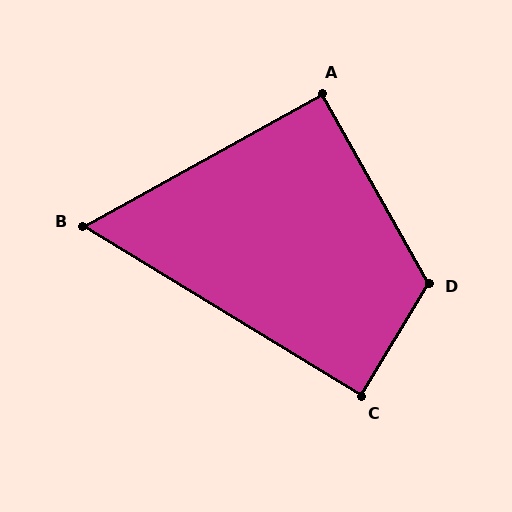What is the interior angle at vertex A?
Approximately 90 degrees (approximately right).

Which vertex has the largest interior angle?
D, at approximately 120 degrees.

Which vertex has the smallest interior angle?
B, at approximately 60 degrees.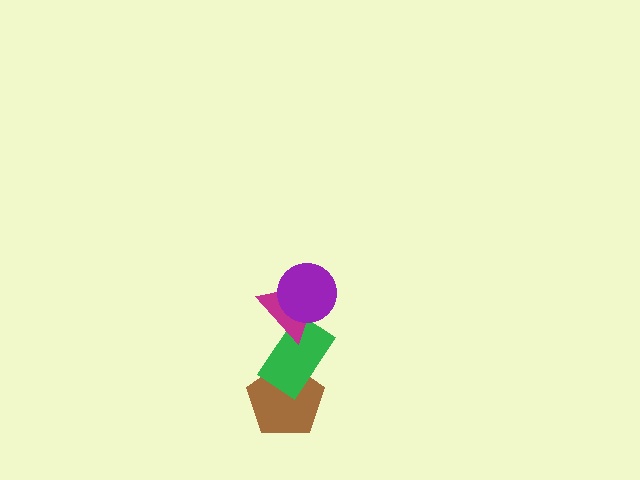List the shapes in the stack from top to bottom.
From top to bottom: the purple circle, the magenta triangle, the green rectangle, the brown pentagon.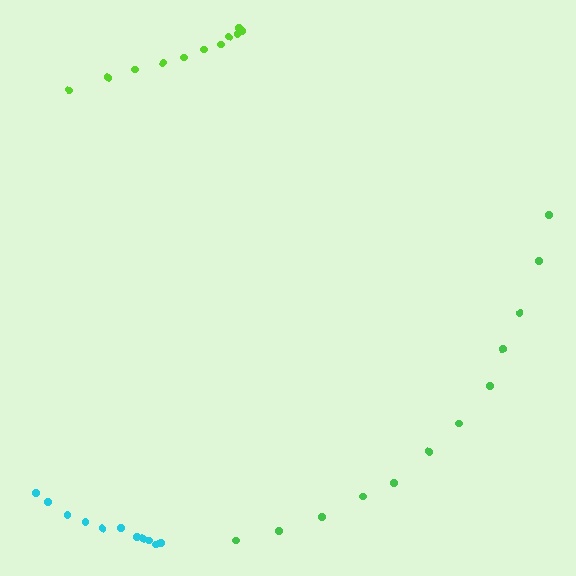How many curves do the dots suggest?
There are 3 distinct paths.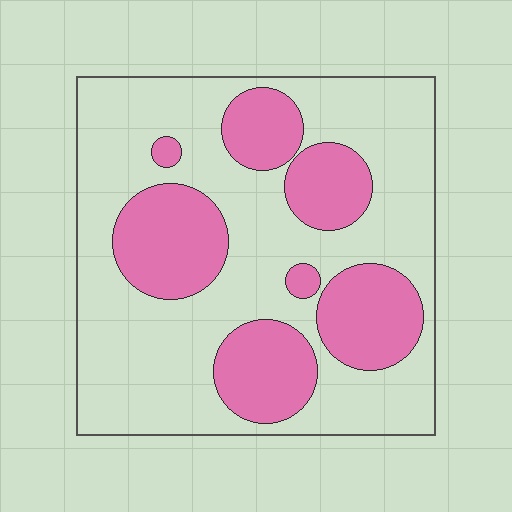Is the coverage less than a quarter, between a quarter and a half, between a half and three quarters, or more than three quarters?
Between a quarter and a half.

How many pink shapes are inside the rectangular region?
7.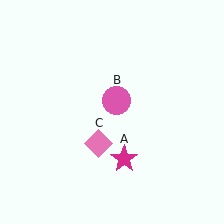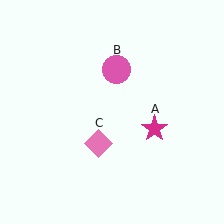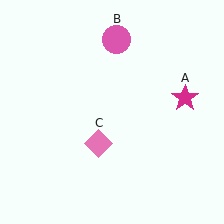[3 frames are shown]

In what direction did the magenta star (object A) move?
The magenta star (object A) moved up and to the right.